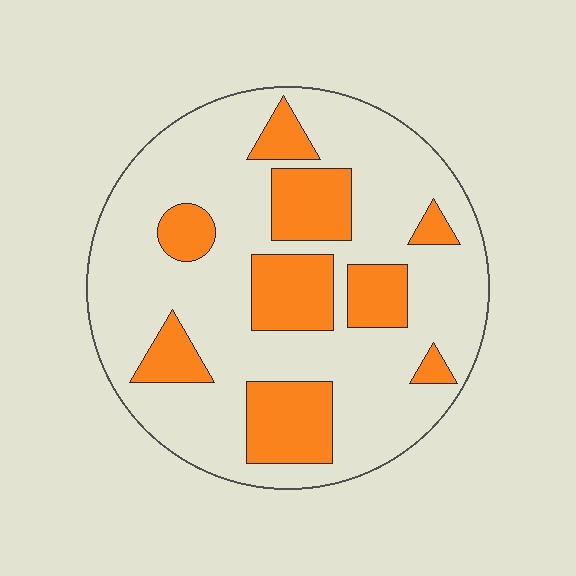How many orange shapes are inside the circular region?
9.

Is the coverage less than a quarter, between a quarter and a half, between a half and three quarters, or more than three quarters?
Between a quarter and a half.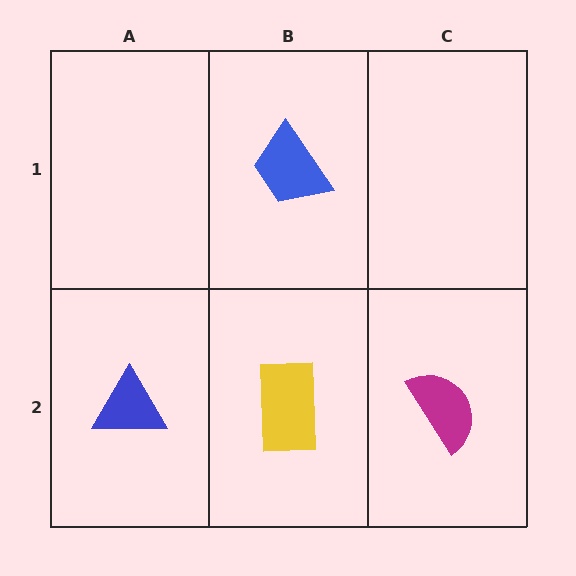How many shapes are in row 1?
1 shape.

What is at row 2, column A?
A blue triangle.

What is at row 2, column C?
A magenta semicircle.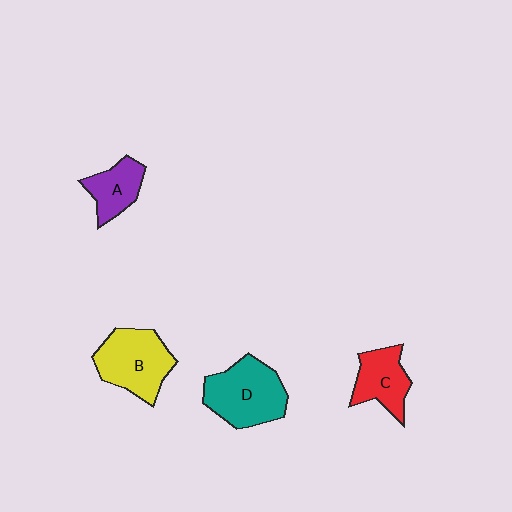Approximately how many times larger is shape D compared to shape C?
Approximately 1.5 times.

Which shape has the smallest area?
Shape A (purple).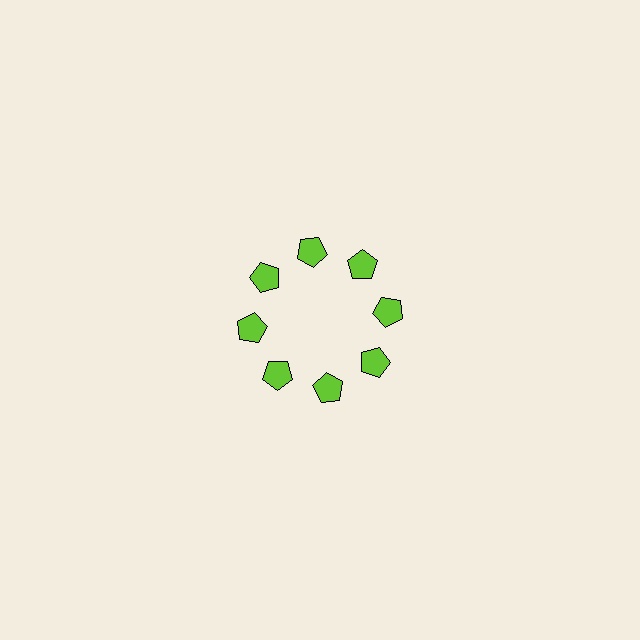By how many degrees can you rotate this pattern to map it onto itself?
The pattern maps onto itself every 45 degrees of rotation.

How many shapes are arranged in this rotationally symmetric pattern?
There are 8 shapes, arranged in 8 groups of 1.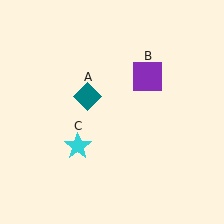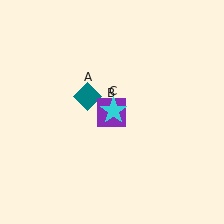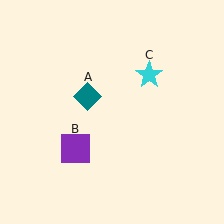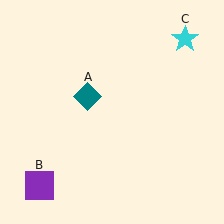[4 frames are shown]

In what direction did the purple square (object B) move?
The purple square (object B) moved down and to the left.